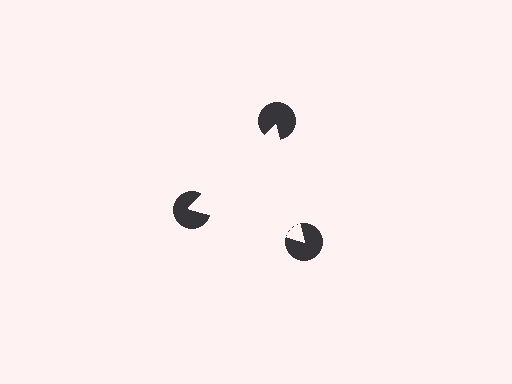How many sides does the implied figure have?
3 sides.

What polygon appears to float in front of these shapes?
An illusory triangle — its edges are inferred from the aligned wedge cuts in the pac-man discs, not physically drawn.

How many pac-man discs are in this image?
There are 3 — one at each vertex of the illusory triangle.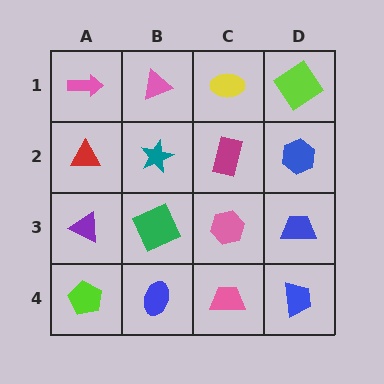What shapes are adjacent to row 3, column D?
A blue hexagon (row 2, column D), a blue trapezoid (row 4, column D), a pink hexagon (row 3, column C).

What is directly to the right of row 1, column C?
A lime diamond.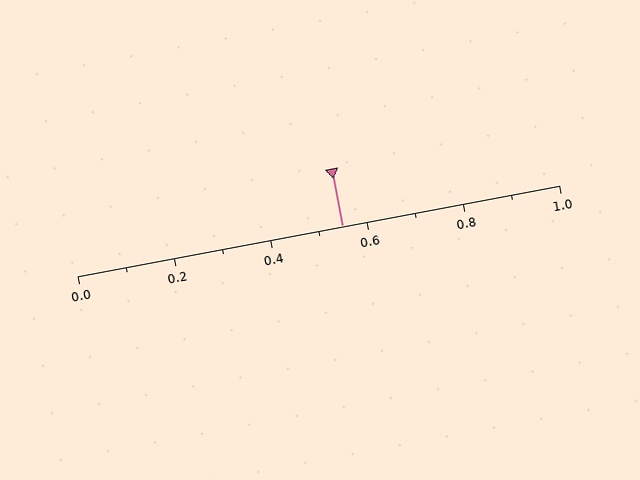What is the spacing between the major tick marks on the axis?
The major ticks are spaced 0.2 apart.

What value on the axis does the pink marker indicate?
The marker indicates approximately 0.55.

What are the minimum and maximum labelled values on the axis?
The axis runs from 0.0 to 1.0.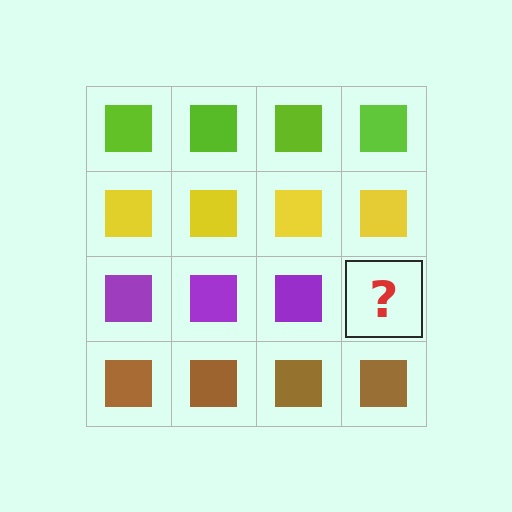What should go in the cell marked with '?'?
The missing cell should contain a purple square.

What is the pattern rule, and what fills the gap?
The rule is that each row has a consistent color. The gap should be filled with a purple square.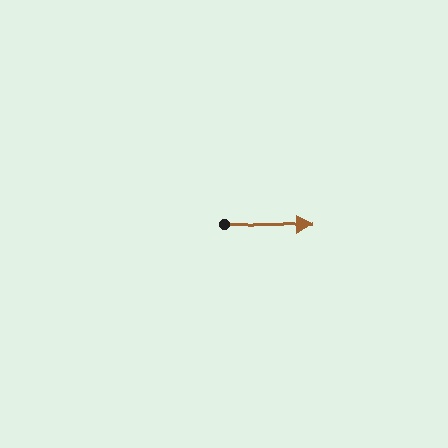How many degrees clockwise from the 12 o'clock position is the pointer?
Approximately 89 degrees.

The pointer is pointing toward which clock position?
Roughly 3 o'clock.